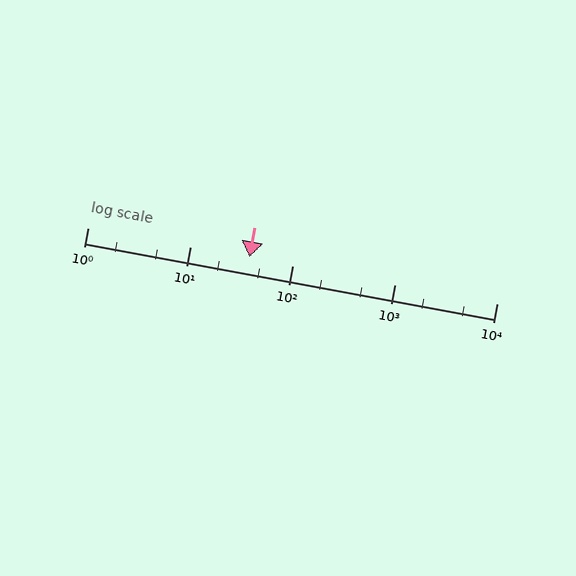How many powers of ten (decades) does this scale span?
The scale spans 4 decades, from 1 to 10000.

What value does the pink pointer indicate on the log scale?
The pointer indicates approximately 38.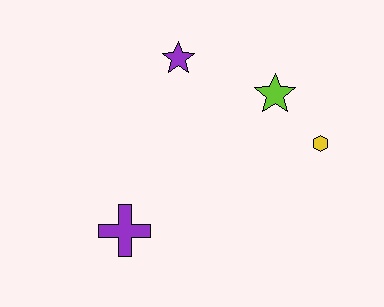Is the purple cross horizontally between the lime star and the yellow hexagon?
No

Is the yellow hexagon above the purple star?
No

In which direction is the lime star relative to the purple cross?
The lime star is to the right of the purple cross.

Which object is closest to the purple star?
The lime star is closest to the purple star.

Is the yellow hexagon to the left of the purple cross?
No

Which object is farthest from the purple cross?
The yellow hexagon is farthest from the purple cross.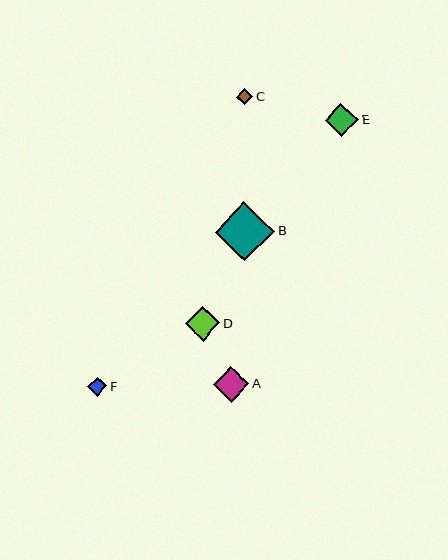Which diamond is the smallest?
Diamond C is the smallest with a size of approximately 16 pixels.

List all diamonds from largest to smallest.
From largest to smallest: B, A, D, E, F, C.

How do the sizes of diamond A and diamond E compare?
Diamond A and diamond E are approximately the same size.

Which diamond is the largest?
Diamond B is the largest with a size of approximately 60 pixels.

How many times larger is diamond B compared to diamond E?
Diamond B is approximately 1.8 times the size of diamond E.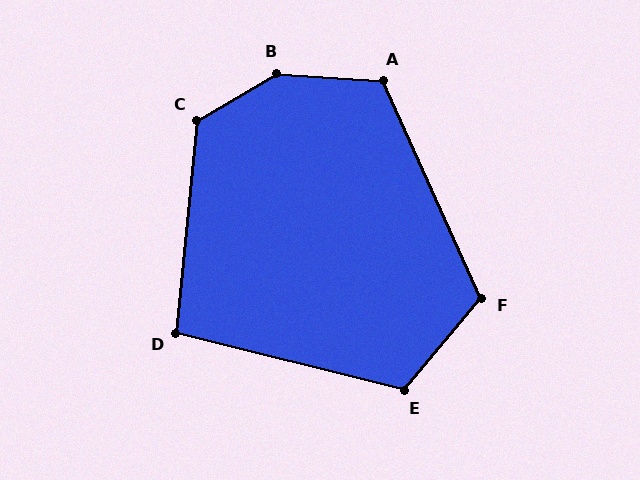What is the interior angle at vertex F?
Approximately 116 degrees (obtuse).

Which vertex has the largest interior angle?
B, at approximately 146 degrees.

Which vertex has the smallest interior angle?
D, at approximately 98 degrees.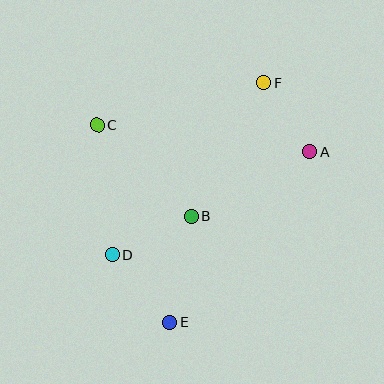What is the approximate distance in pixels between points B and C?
The distance between B and C is approximately 131 pixels.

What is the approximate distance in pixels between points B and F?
The distance between B and F is approximately 152 pixels.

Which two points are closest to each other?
Points A and F are closest to each other.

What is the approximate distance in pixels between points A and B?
The distance between A and B is approximately 136 pixels.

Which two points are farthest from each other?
Points E and F are farthest from each other.